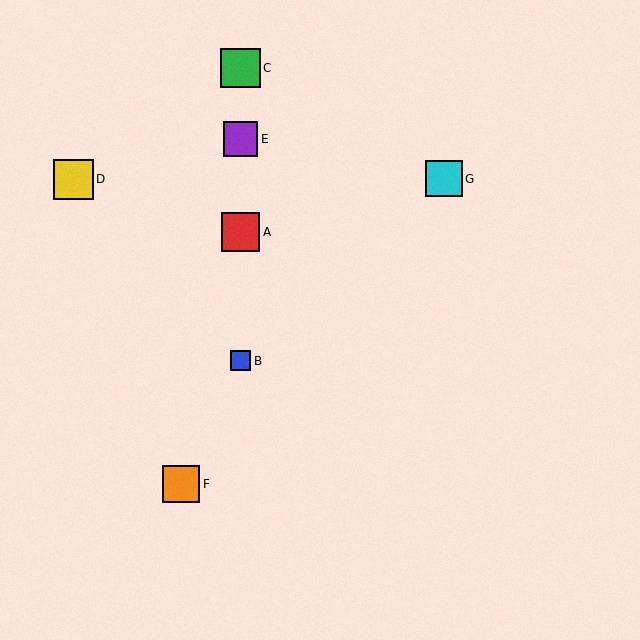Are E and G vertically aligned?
No, E is at x≈240 and G is at x≈444.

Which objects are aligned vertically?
Objects A, B, C, E are aligned vertically.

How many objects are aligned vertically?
4 objects (A, B, C, E) are aligned vertically.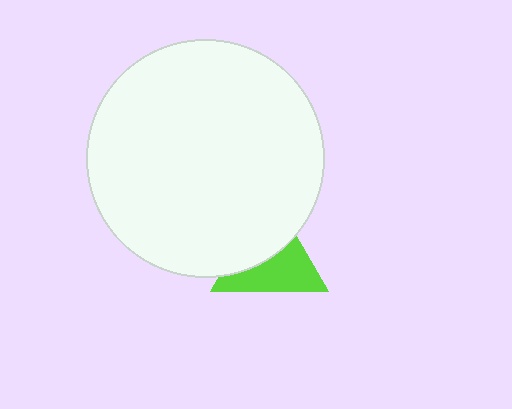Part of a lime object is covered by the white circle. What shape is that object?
It is a triangle.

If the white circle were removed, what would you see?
You would see the complete lime triangle.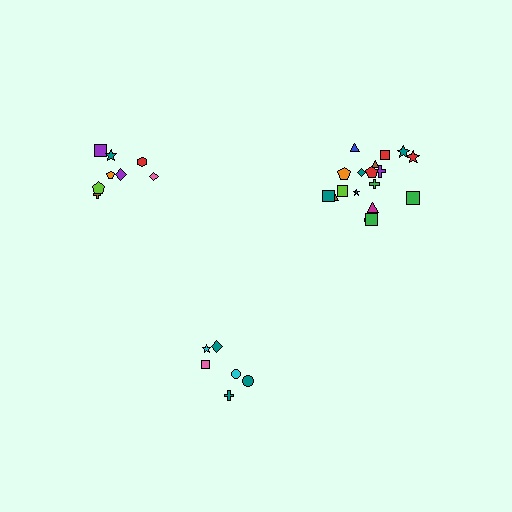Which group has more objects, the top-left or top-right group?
The top-right group.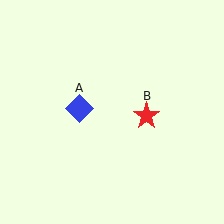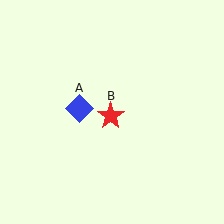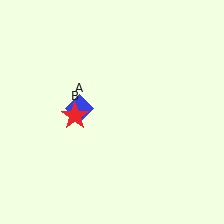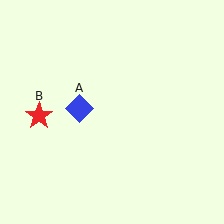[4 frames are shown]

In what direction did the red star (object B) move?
The red star (object B) moved left.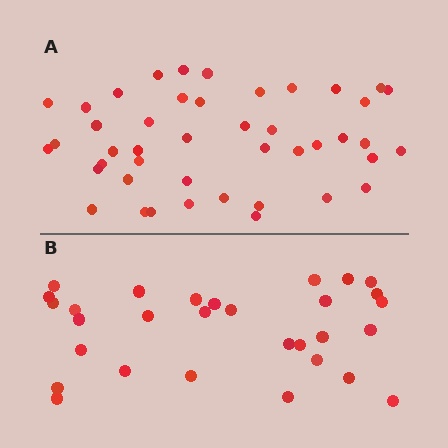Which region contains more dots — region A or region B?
Region A (the top region) has more dots.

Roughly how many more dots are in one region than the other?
Region A has approximately 15 more dots than region B.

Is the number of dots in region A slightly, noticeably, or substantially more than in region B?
Region A has substantially more. The ratio is roughly 1.5 to 1.